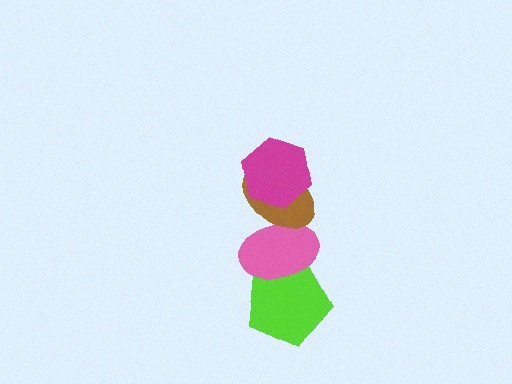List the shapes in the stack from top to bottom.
From top to bottom: the magenta hexagon, the brown ellipse, the pink ellipse, the lime pentagon.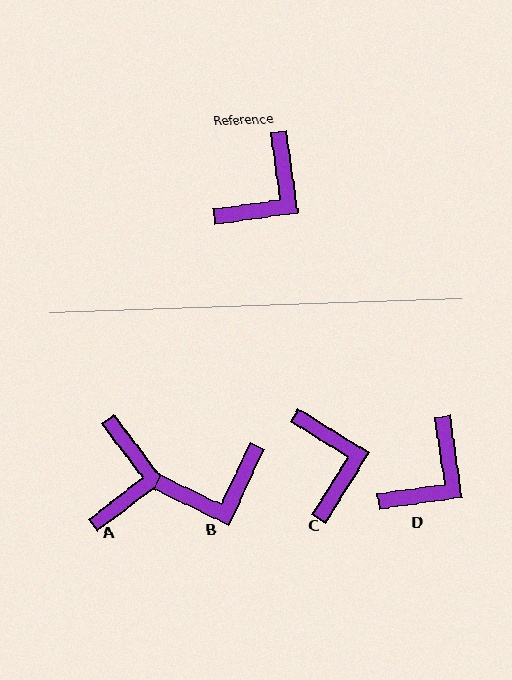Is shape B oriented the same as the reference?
No, it is off by about 34 degrees.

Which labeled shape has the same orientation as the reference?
D.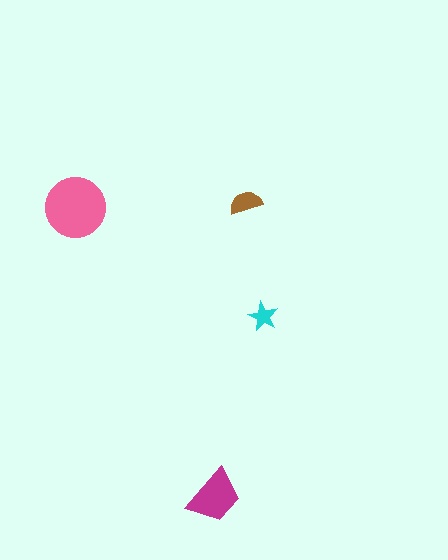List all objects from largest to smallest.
The pink circle, the magenta trapezoid, the brown semicircle, the cyan star.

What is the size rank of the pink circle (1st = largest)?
1st.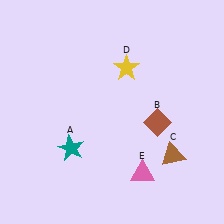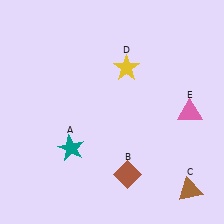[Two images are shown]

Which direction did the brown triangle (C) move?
The brown triangle (C) moved down.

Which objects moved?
The objects that moved are: the brown diamond (B), the brown triangle (C), the pink triangle (E).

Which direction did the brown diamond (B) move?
The brown diamond (B) moved down.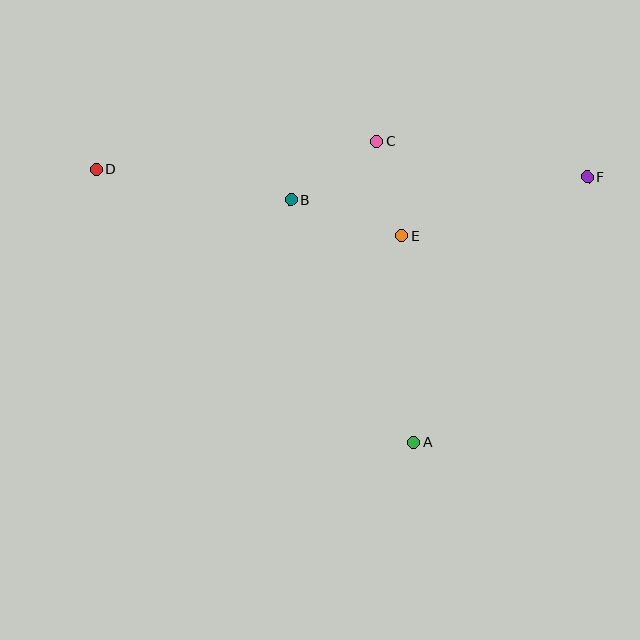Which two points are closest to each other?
Points C and E are closest to each other.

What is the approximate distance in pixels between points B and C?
The distance between B and C is approximately 104 pixels.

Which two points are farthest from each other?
Points D and F are farthest from each other.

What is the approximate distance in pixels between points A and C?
The distance between A and C is approximately 304 pixels.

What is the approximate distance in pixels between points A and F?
The distance between A and F is approximately 317 pixels.